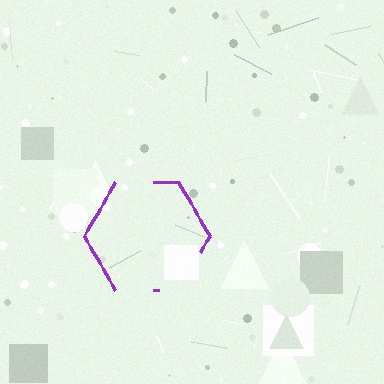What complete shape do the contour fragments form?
The contour fragments form a hexagon.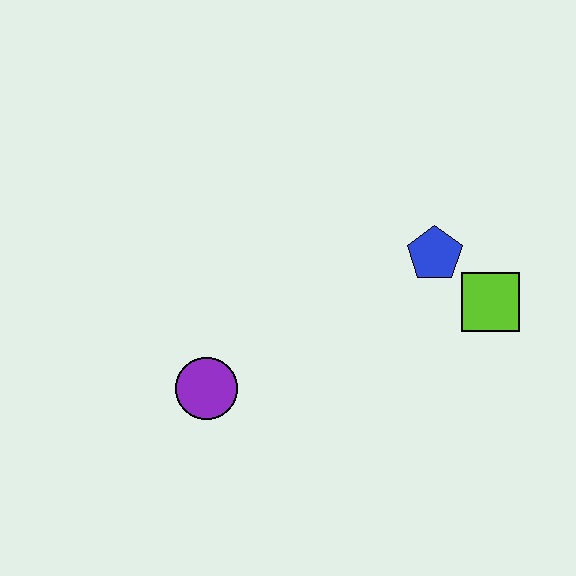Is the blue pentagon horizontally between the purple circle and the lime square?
Yes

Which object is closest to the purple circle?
The blue pentagon is closest to the purple circle.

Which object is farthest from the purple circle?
The lime square is farthest from the purple circle.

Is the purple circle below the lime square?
Yes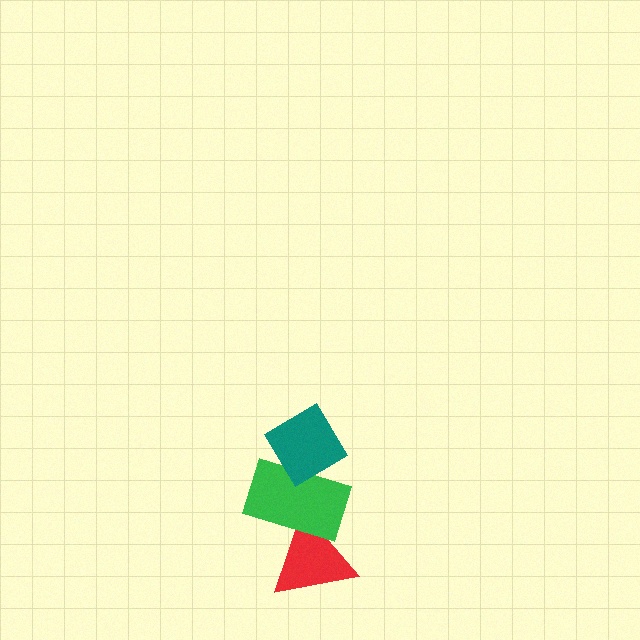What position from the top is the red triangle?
The red triangle is 3rd from the top.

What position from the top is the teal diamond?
The teal diamond is 1st from the top.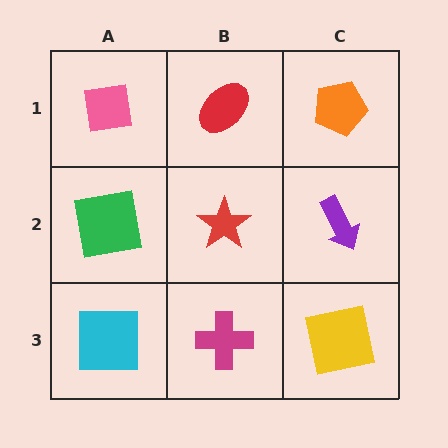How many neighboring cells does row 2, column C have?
3.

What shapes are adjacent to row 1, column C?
A purple arrow (row 2, column C), a red ellipse (row 1, column B).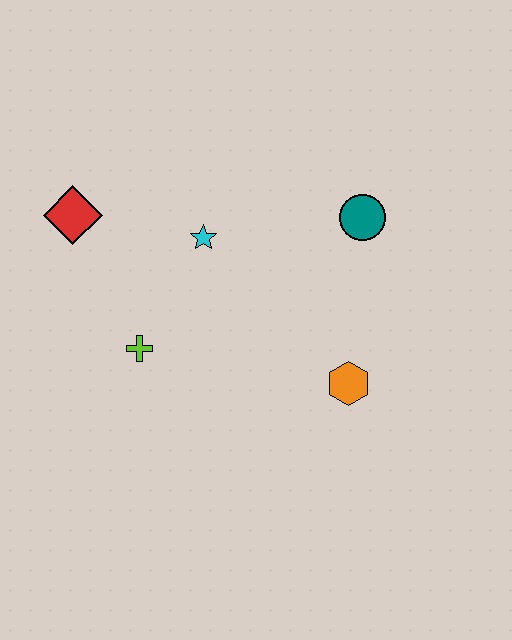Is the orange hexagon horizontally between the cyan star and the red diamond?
No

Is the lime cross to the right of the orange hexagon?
No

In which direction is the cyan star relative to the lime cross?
The cyan star is above the lime cross.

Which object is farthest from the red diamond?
The orange hexagon is farthest from the red diamond.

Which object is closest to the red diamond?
The cyan star is closest to the red diamond.